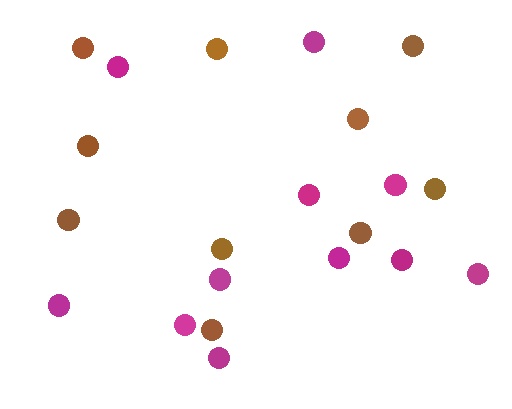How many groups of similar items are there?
There are 2 groups: one group of brown circles (10) and one group of magenta circles (11).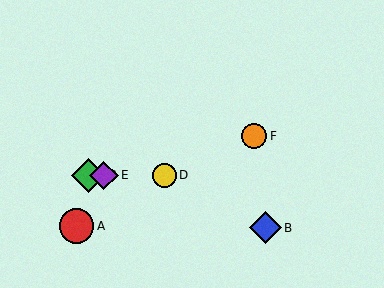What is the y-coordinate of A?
Object A is at y≈226.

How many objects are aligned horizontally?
3 objects (C, D, E) are aligned horizontally.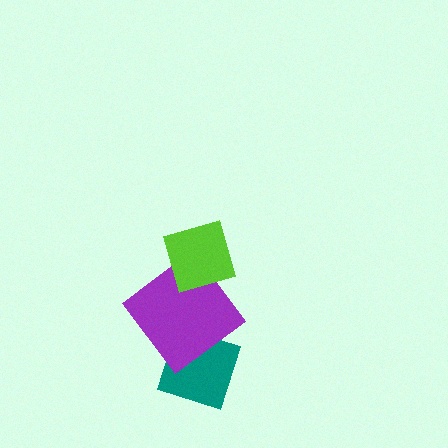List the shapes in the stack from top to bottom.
From top to bottom: the lime diamond, the purple diamond, the teal diamond.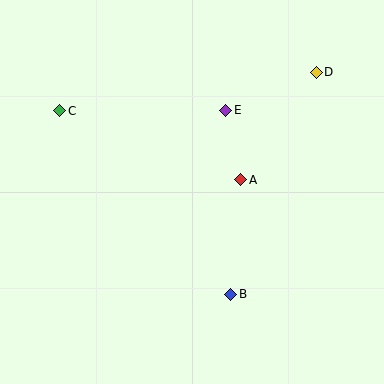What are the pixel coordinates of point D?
Point D is at (316, 72).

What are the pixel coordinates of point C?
Point C is at (60, 111).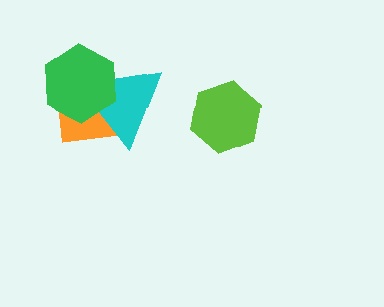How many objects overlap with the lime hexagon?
0 objects overlap with the lime hexagon.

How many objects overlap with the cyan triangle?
2 objects overlap with the cyan triangle.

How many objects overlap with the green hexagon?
2 objects overlap with the green hexagon.